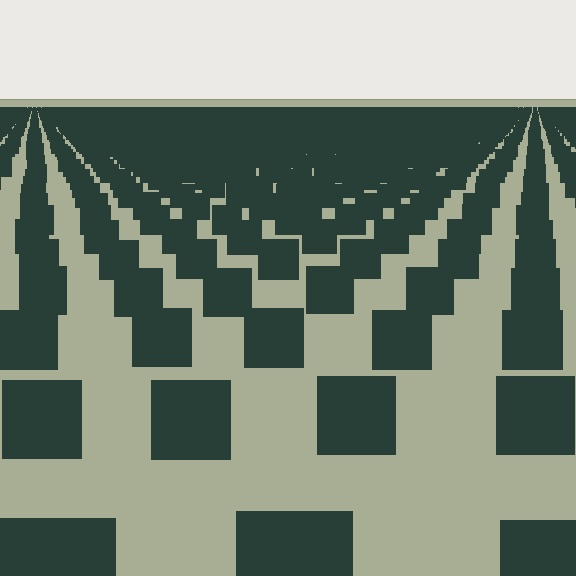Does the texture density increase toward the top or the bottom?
Density increases toward the top.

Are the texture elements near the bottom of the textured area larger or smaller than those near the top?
Larger. Near the bottom, elements are closer to the viewer and appear at a bigger on-screen size.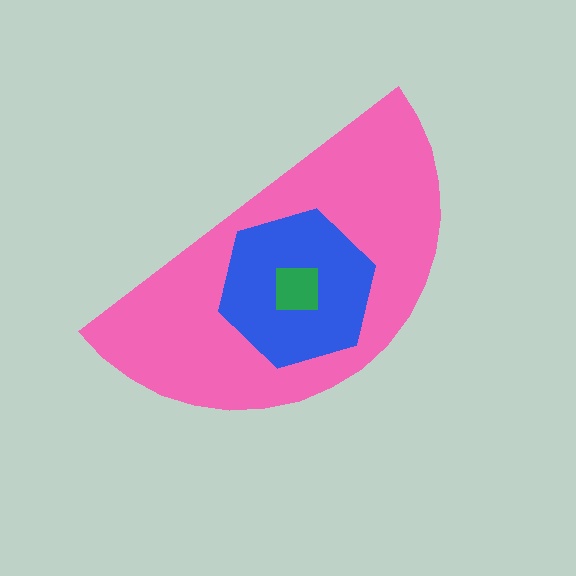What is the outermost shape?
The pink semicircle.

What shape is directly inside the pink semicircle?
The blue hexagon.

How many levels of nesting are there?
3.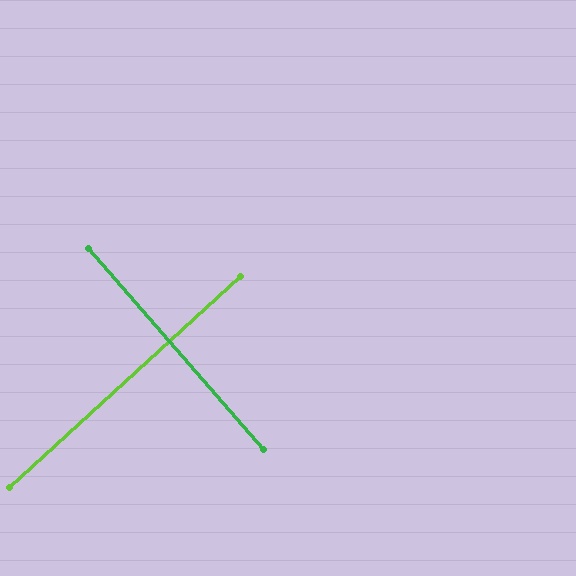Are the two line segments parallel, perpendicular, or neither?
Perpendicular — they meet at approximately 89°.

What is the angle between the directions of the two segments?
Approximately 89 degrees.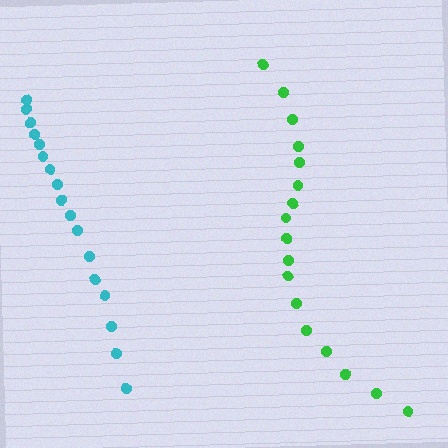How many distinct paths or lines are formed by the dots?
There are 2 distinct paths.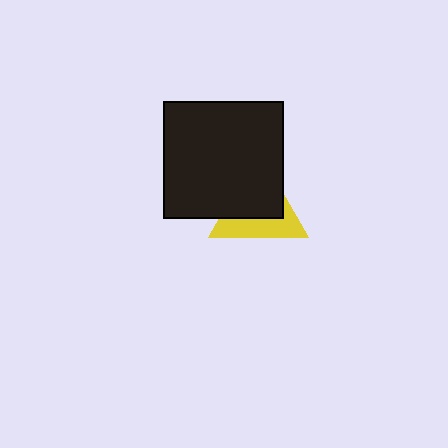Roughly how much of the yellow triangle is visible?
A small part of it is visible (roughly 41%).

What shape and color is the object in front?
The object in front is a black rectangle.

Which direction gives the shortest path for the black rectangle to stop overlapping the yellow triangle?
Moving toward the upper-left gives the shortest separation.